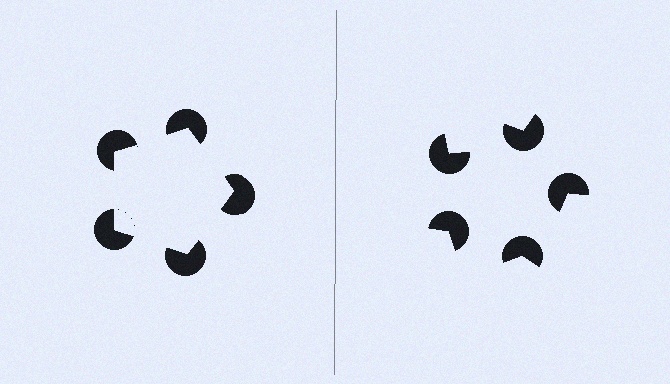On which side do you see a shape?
An illusory pentagon appears on the left side. On the right side the wedge cuts are rotated, so no coherent shape forms.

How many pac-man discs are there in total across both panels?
10 — 5 on each side.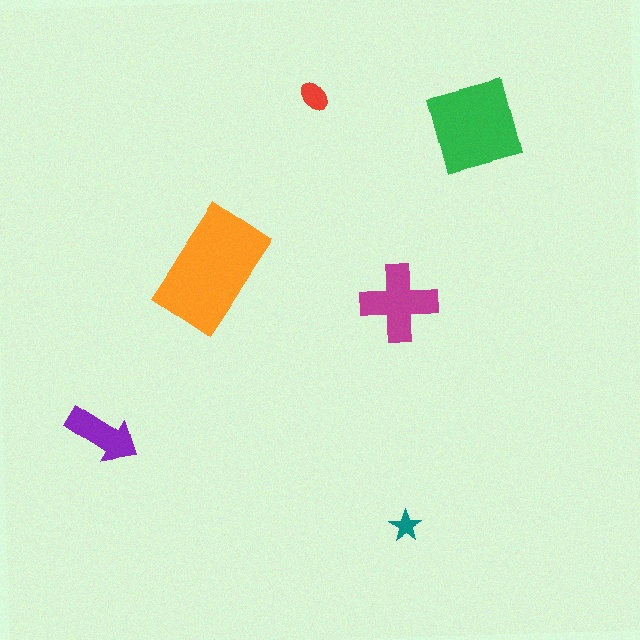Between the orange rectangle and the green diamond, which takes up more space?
The orange rectangle.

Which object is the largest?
The orange rectangle.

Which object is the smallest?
The teal star.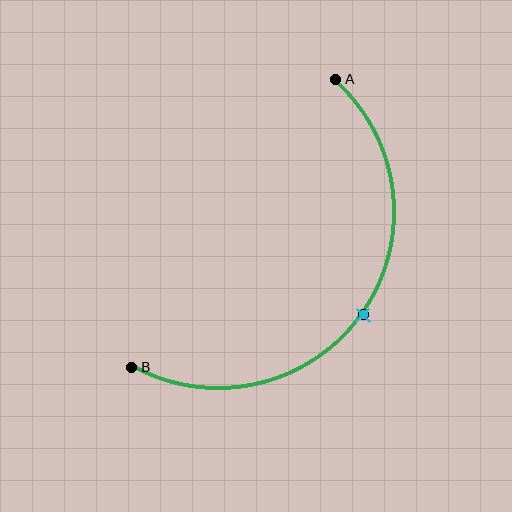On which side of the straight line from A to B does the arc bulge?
The arc bulges below and to the right of the straight line connecting A and B.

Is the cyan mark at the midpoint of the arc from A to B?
Yes. The cyan mark lies on the arc at equal arc-length from both A and B — it is the arc midpoint.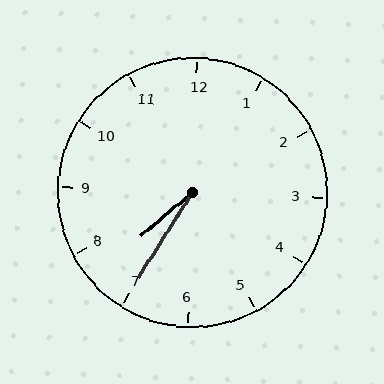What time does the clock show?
7:35.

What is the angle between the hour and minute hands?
Approximately 18 degrees.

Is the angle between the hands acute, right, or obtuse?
It is acute.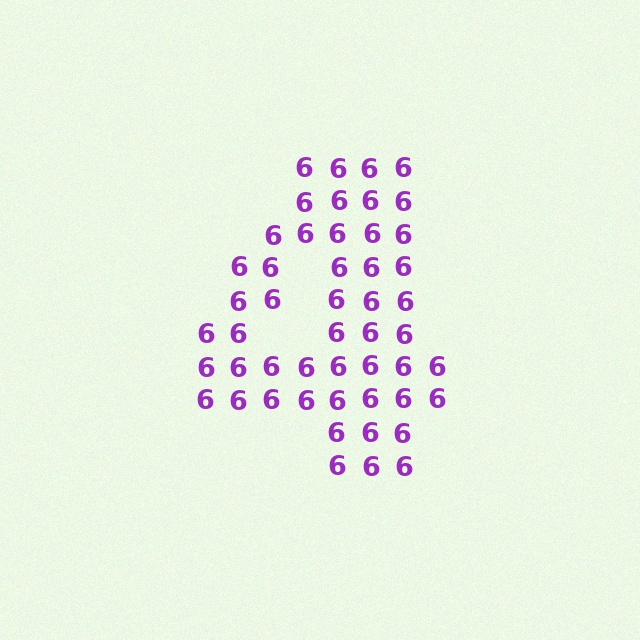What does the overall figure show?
The overall figure shows the digit 4.